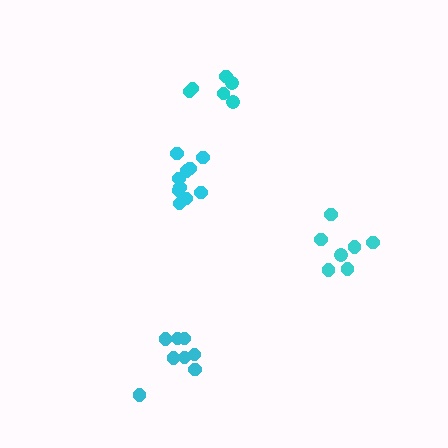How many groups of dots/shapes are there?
There are 4 groups.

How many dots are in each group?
Group 1: 10 dots, Group 2: 6 dots, Group 3: 8 dots, Group 4: 7 dots (31 total).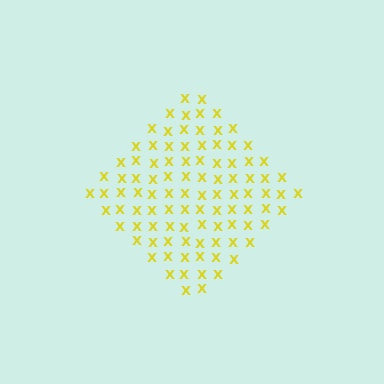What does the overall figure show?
The overall figure shows a diamond.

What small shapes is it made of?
It is made of small letter X's.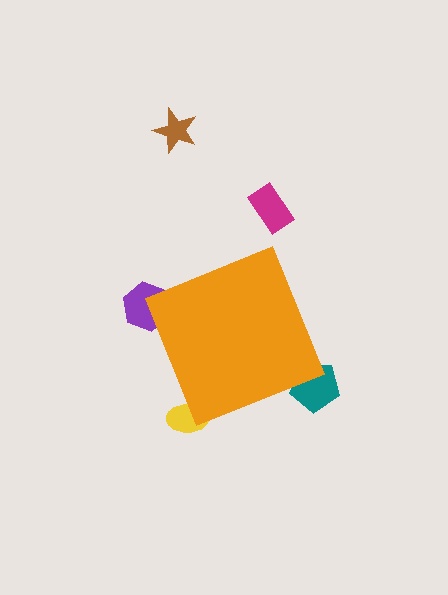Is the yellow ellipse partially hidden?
Yes, the yellow ellipse is partially hidden behind the orange diamond.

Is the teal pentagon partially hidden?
Yes, the teal pentagon is partially hidden behind the orange diamond.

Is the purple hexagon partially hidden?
Yes, the purple hexagon is partially hidden behind the orange diamond.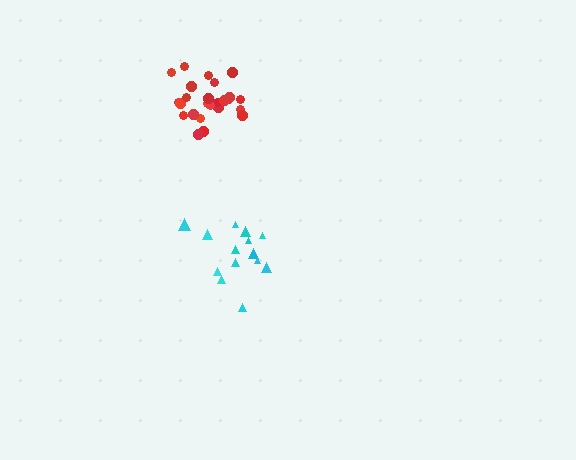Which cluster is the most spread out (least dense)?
Cyan.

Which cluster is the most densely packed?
Red.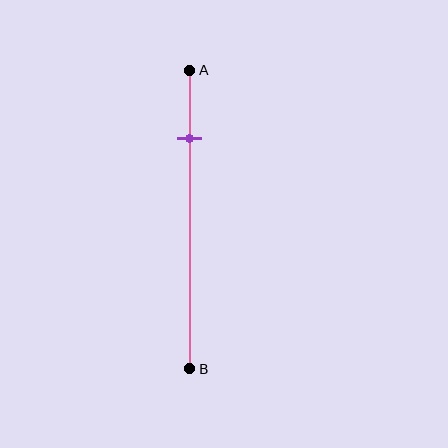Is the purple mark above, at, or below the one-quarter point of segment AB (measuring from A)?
The purple mark is approximately at the one-quarter point of segment AB.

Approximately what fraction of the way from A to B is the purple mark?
The purple mark is approximately 25% of the way from A to B.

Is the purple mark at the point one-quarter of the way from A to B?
Yes, the mark is approximately at the one-quarter point.